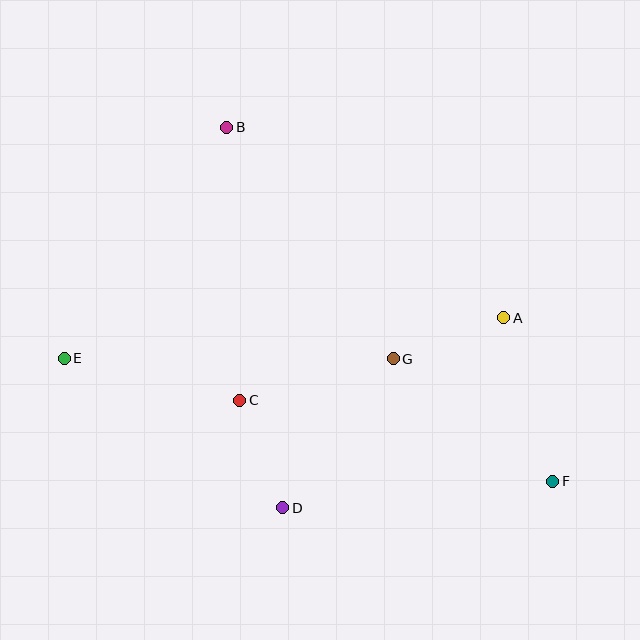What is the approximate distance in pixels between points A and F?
The distance between A and F is approximately 171 pixels.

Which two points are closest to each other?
Points C and D are closest to each other.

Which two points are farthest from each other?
Points E and F are farthest from each other.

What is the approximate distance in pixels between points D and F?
The distance between D and F is approximately 271 pixels.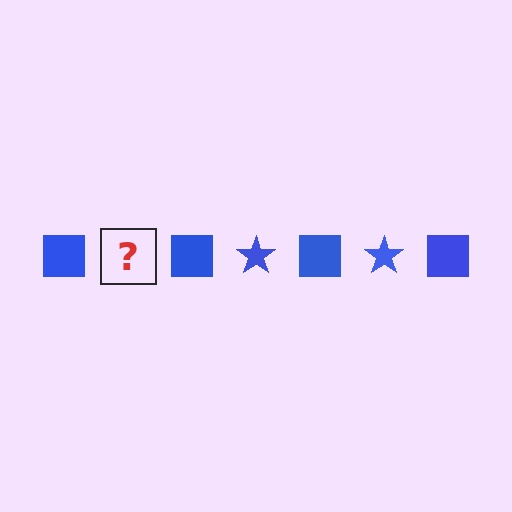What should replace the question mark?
The question mark should be replaced with a blue star.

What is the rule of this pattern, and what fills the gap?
The rule is that the pattern cycles through square, star shapes in blue. The gap should be filled with a blue star.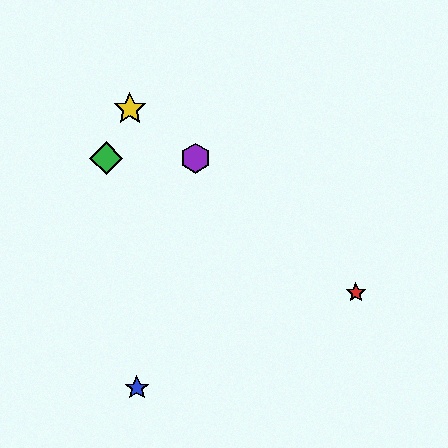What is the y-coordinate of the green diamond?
The green diamond is at y≈158.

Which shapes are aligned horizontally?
The green diamond, the purple hexagon are aligned horizontally.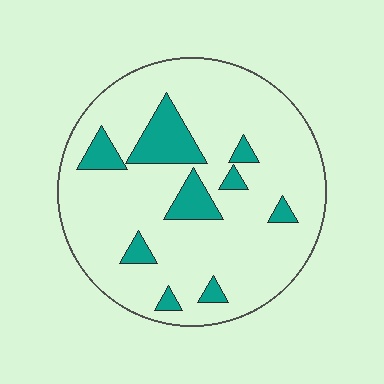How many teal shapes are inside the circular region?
9.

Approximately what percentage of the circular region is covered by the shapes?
Approximately 15%.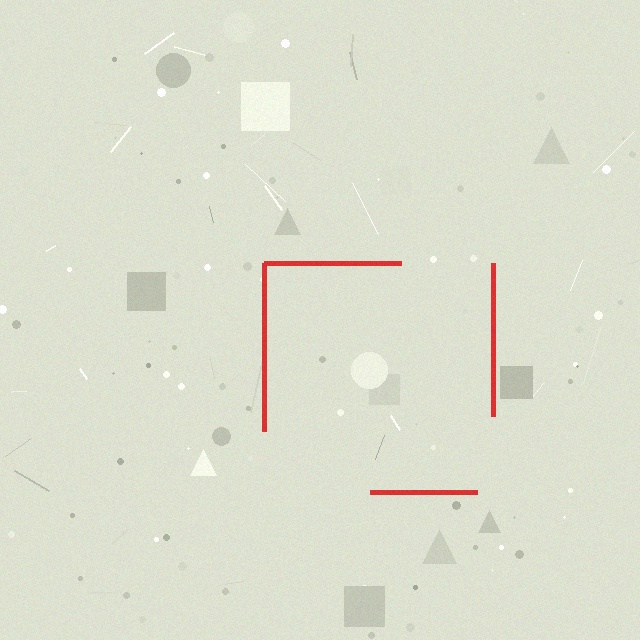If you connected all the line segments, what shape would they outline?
They would outline a square.